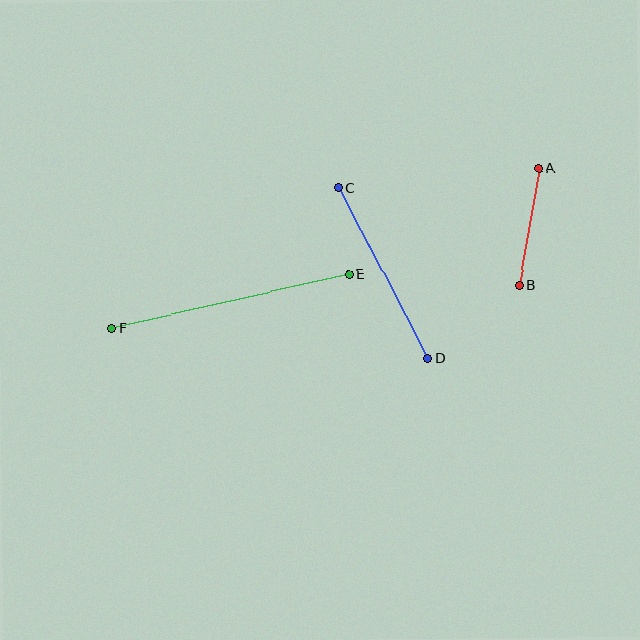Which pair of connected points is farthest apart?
Points E and F are farthest apart.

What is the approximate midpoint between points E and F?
The midpoint is at approximately (230, 301) pixels.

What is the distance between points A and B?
The distance is approximately 119 pixels.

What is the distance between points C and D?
The distance is approximately 193 pixels.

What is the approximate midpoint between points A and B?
The midpoint is at approximately (529, 227) pixels.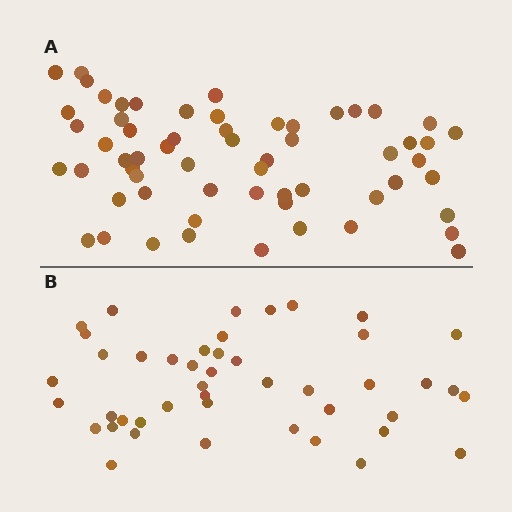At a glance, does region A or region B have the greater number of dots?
Region A (the top region) has more dots.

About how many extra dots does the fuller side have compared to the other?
Region A has approximately 15 more dots than region B.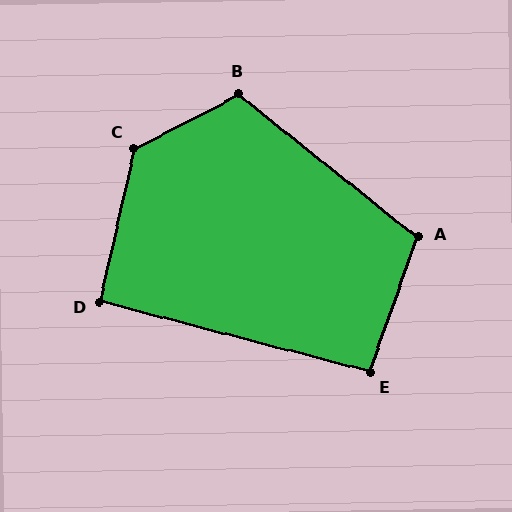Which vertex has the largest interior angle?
C, at approximately 130 degrees.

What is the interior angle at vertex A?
Approximately 109 degrees (obtuse).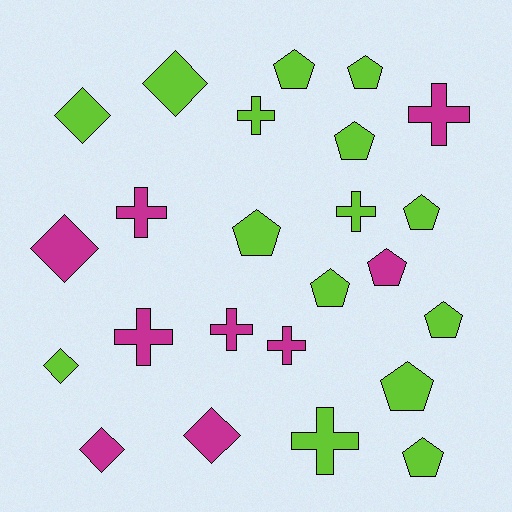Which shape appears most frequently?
Pentagon, with 10 objects.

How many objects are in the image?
There are 24 objects.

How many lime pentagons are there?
There are 9 lime pentagons.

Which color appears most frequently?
Lime, with 15 objects.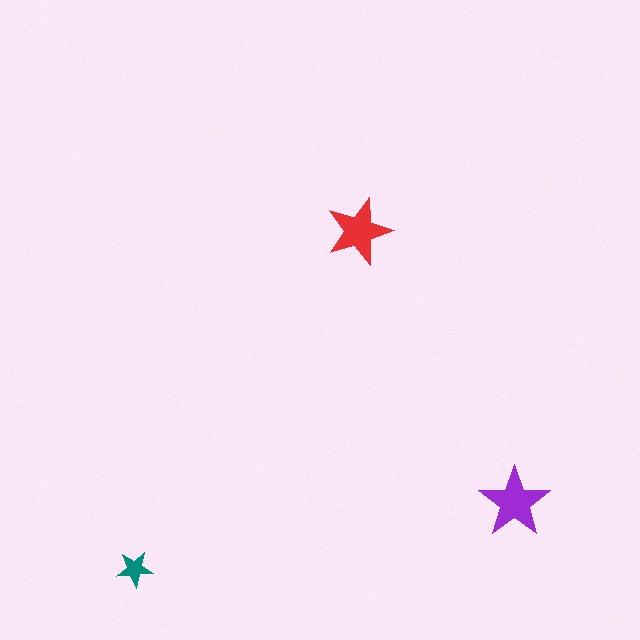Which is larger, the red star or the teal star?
The red one.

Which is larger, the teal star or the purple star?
The purple one.